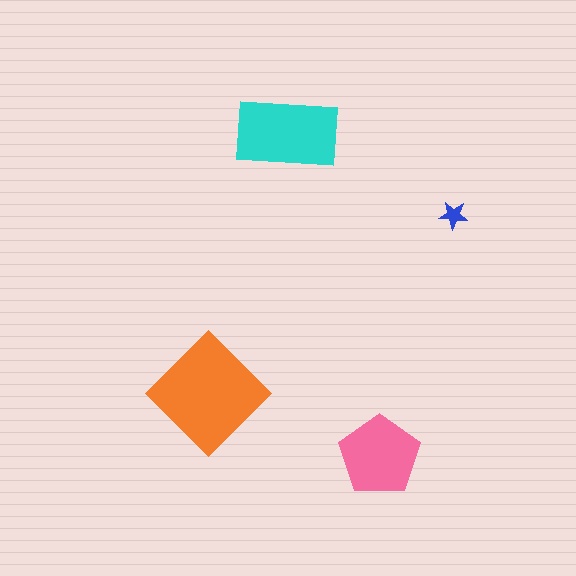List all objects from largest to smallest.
The orange diamond, the cyan rectangle, the pink pentagon, the blue star.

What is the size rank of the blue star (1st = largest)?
4th.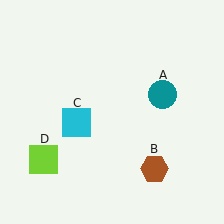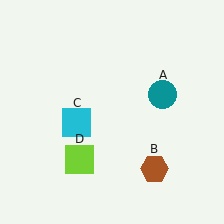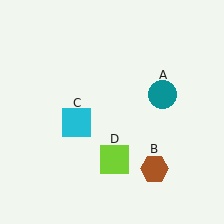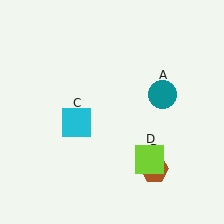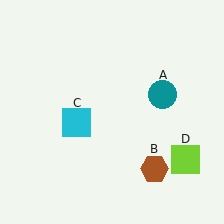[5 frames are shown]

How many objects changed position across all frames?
1 object changed position: lime square (object D).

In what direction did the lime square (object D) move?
The lime square (object D) moved right.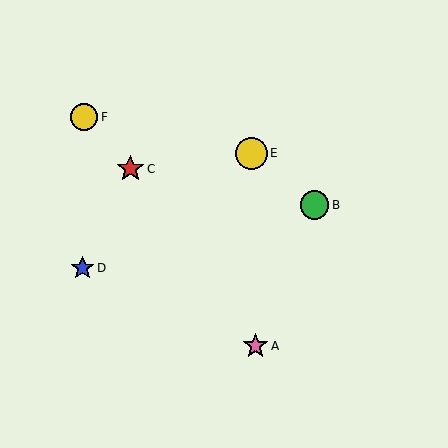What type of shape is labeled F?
Shape F is a yellow circle.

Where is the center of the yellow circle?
The center of the yellow circle is at (84, 117).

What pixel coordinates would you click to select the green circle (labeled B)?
Click at (315, 205) to select the green circle B.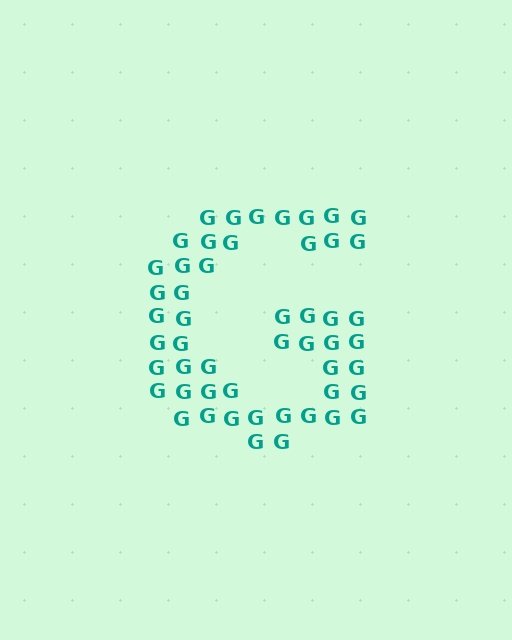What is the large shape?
The large shape is the letter G.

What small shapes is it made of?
It is made of small letter G's.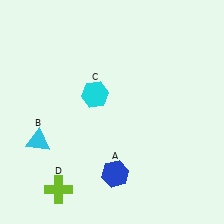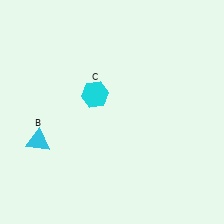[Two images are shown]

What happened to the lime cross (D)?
The lime cross (D) was removed in Image 2. It was in the bottom-left area of Image 1.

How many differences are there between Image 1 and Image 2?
There are 2 differences between the two images.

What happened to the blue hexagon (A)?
The blue hexagon (A) was removed in Image 2. It was in the bottom-right area of Image 1.